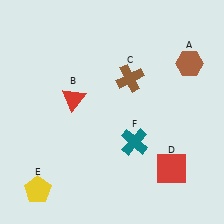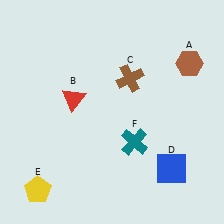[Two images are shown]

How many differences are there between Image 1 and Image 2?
There is 1 difference between the two images.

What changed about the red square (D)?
In Image 1, D is red. In Image 2, it changed to blue.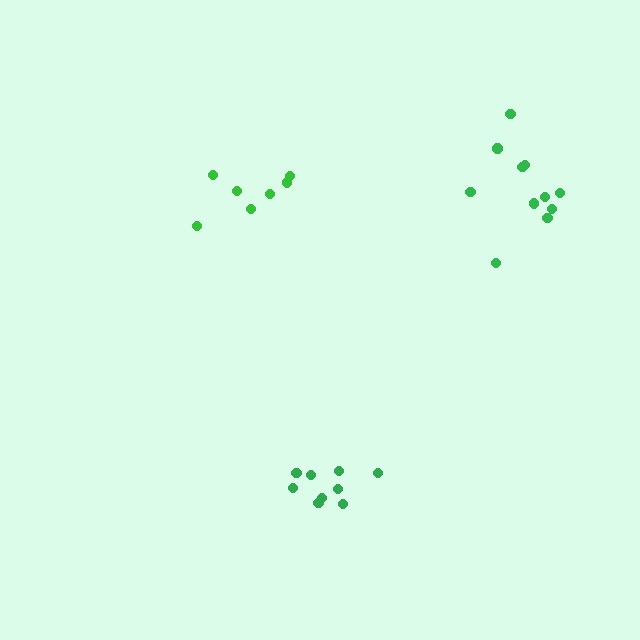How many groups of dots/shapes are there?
There are 3 groups.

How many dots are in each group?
Group 1: 9 dots, Group 2: 7 dots, Group 3: 11 dots (27 total).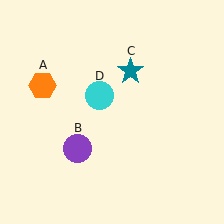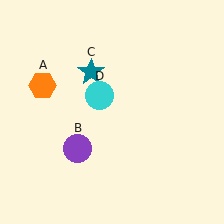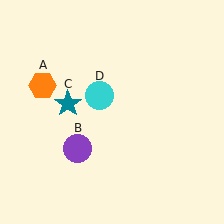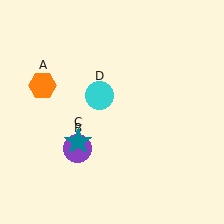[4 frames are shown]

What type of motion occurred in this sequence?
The teal star (object C) rotated counterclockwise around the center of the scene.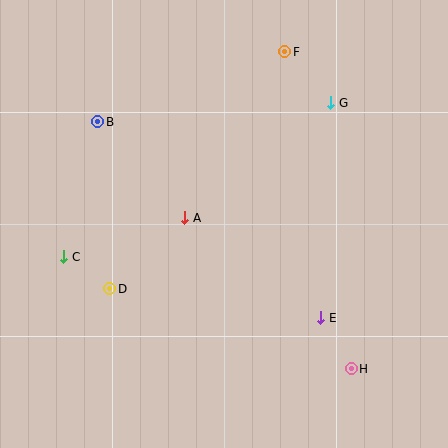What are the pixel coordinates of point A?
Point A is at (185, 218).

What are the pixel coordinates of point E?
Point E is at (321, 318).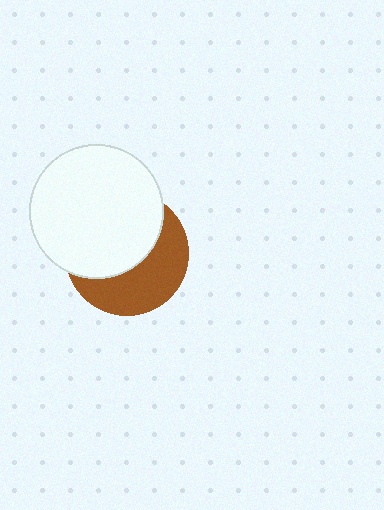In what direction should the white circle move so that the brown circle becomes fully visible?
The white circle should move toward the upper-left. That is the shortest direction to clear the overlap and leave the brown circle fully visible.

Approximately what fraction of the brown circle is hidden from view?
Roughly 55% of the brown circle is hidden behind the white circle.